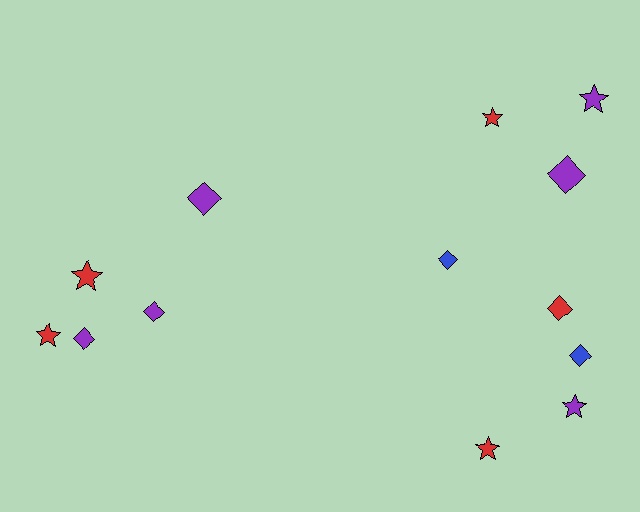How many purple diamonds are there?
There are 4 purple diamonds.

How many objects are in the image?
There are 13 objects.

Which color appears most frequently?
Purple, with 6 objects.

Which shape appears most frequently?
Diamond, with 7 objects.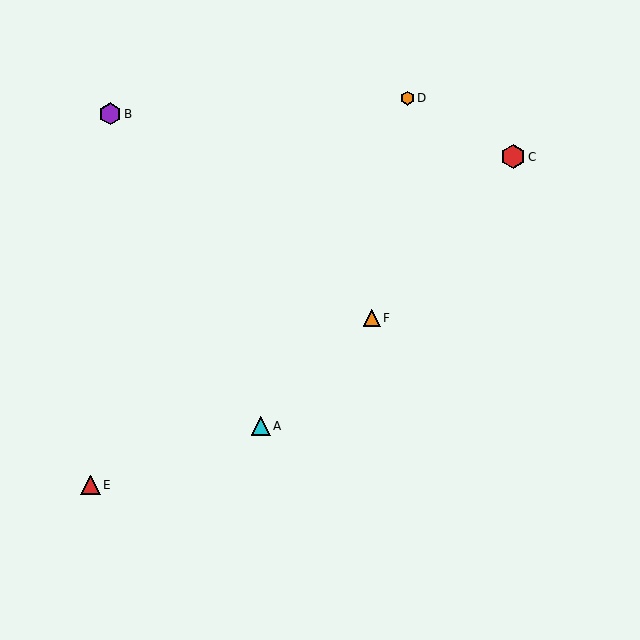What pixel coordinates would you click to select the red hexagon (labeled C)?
Click at (513, 157) to select the red hexagon C.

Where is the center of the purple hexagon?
The center of the purple hexagon is at (110, 114).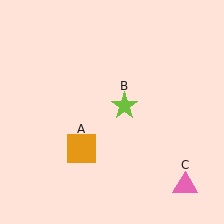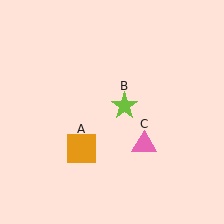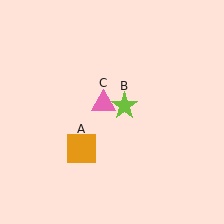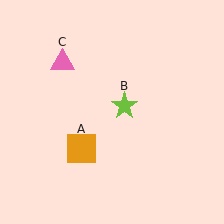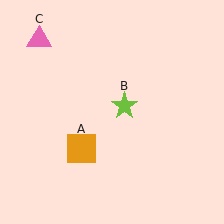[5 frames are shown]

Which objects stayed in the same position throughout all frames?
Orange square (object A) and lime star (object B) remained stationary.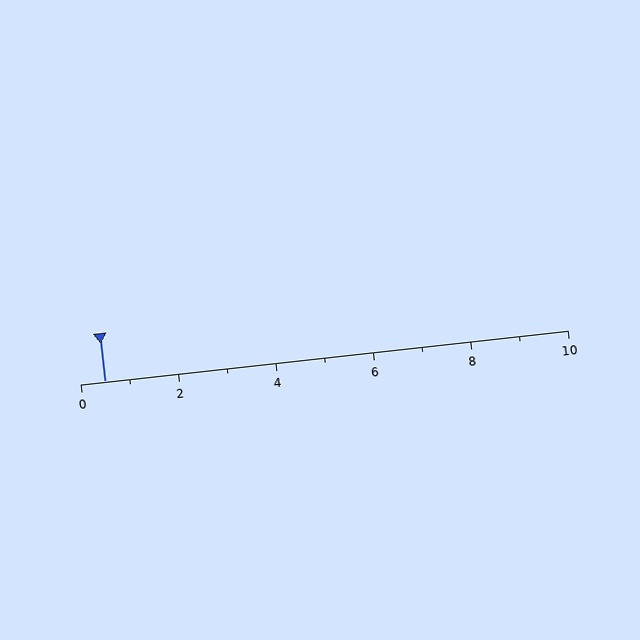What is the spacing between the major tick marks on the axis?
The major ticks are spaced 2 apart.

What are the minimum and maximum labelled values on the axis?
The axis runs from 0 to 10.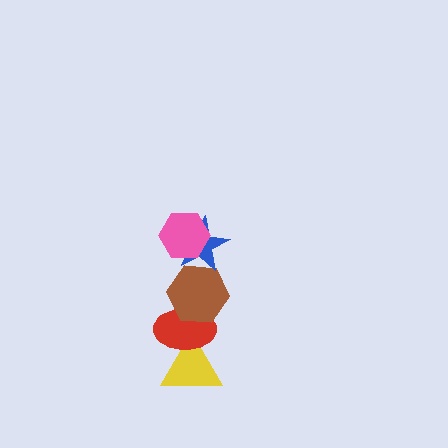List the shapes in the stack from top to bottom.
From top to bottom: the pink hexagon, the blue star, the brown hexagon, the red ellipse, the yellow triangle.